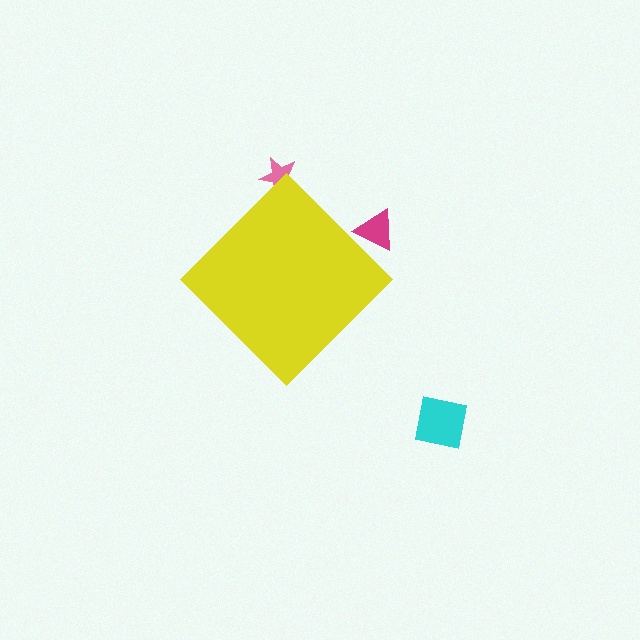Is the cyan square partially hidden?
No, the cyan square is fully visible.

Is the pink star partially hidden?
Yes, the pink star is partially hidden behind the yellow diamond.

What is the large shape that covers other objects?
A yellow diamond.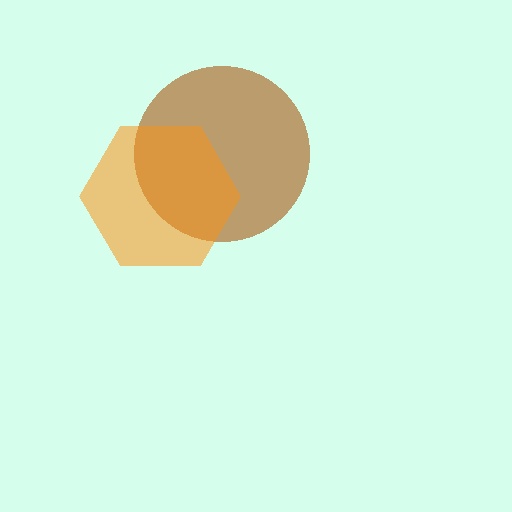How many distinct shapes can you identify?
There are 2 distinct shapes: a brown circle, an orange hexagon.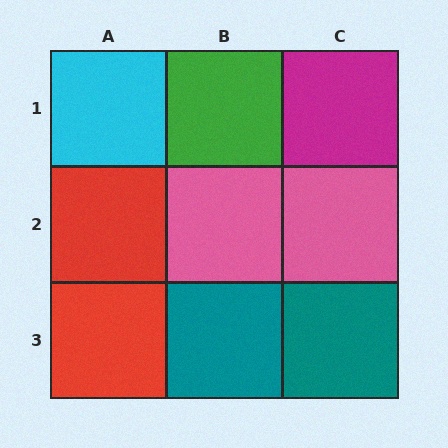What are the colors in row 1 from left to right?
Cyan, green, magenta.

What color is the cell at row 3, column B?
Teal.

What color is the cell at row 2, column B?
Pink.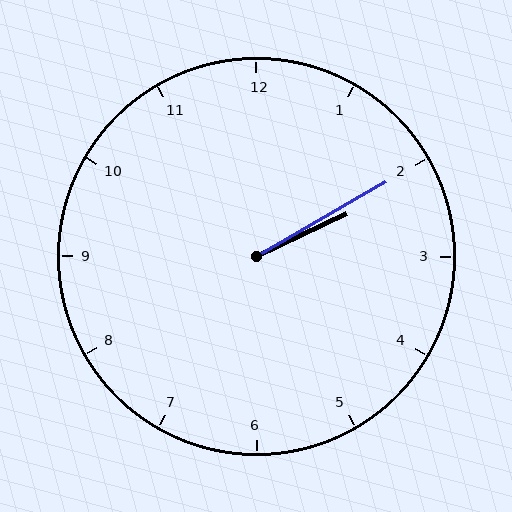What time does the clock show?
2:10.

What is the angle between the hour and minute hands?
Approximately 5 degrees.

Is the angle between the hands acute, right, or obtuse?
It is acute.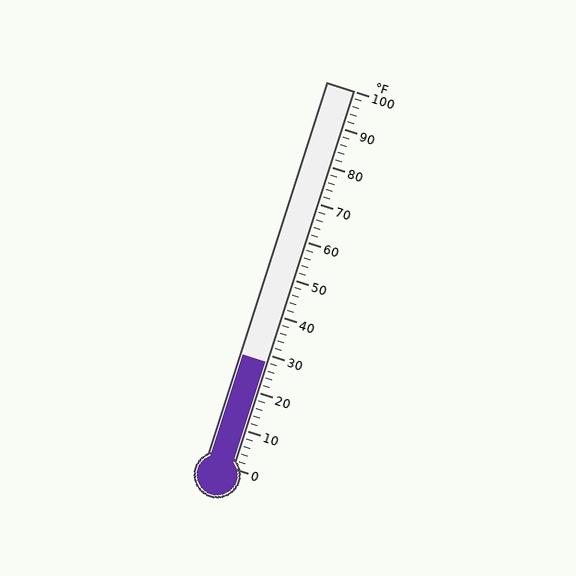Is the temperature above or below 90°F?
The temperature is below 90°F.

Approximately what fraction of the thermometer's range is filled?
The thermometer is filled to approximately 30% of its range.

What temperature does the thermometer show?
The thermometer shows approximately 28°F.